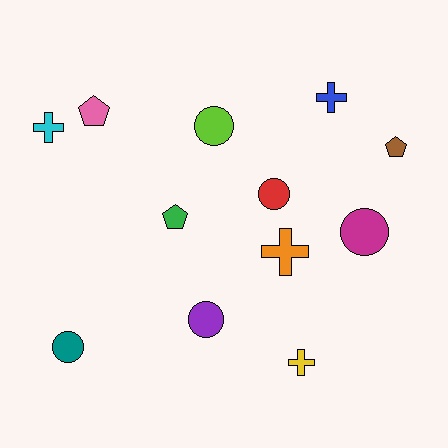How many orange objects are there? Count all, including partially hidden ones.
There is 1 orange object.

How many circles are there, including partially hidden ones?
There are 5 circles.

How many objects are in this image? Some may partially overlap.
There are 12 objects.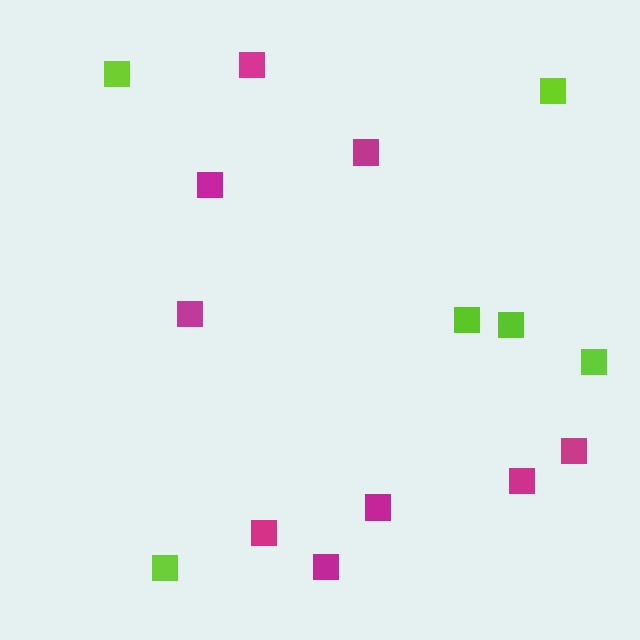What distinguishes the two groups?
There are 2 groups: one group of lime squares (6) and one group of magenta squares (9).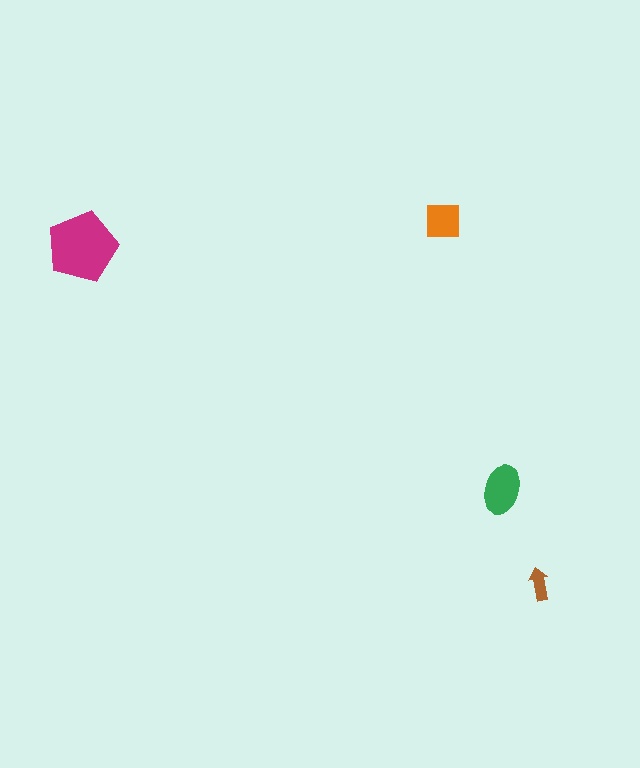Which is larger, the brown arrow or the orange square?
The orange square.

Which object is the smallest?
The brown arrow.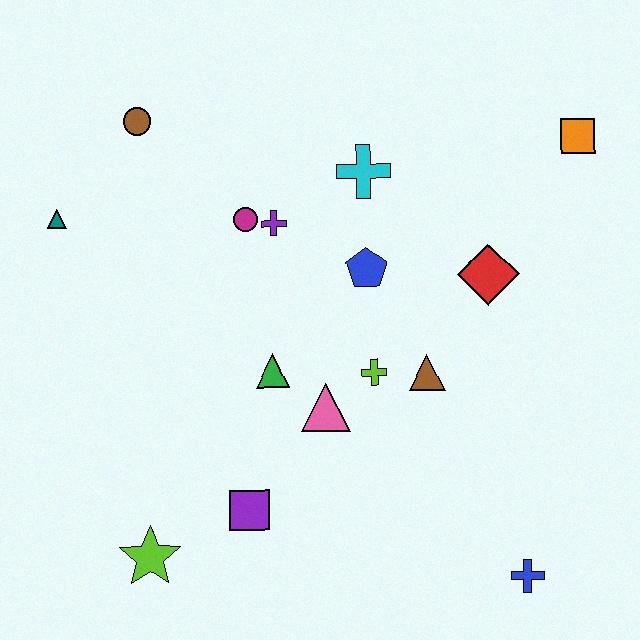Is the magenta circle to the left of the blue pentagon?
Yes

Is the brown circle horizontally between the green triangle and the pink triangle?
No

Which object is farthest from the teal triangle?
The blue cross is farthest from the teal triangle.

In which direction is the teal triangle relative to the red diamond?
The teal triangle is to the left of the red diamond.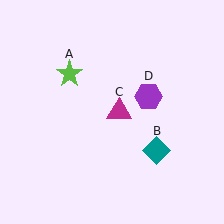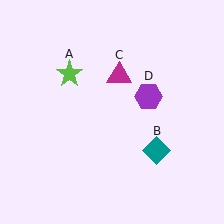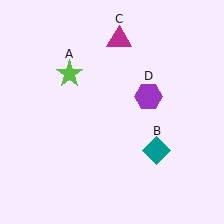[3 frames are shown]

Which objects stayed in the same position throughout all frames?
Lime star (object A) and teal diamond (object B) and purple hexagon (object D) remained stationary.